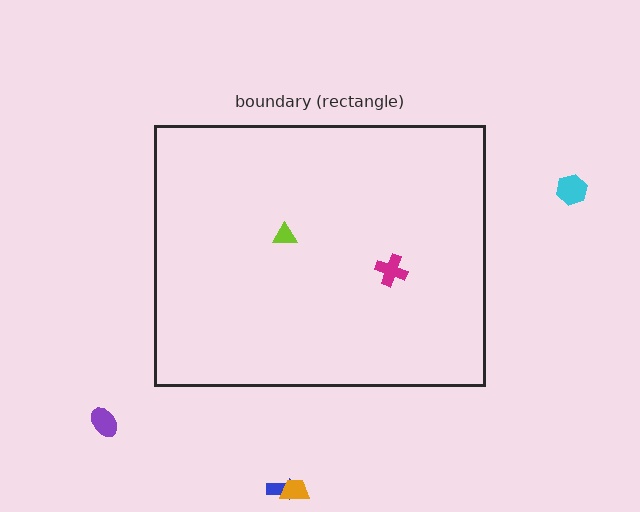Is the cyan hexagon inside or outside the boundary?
Outside.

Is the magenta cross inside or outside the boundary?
Inside.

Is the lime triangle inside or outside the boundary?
Inside.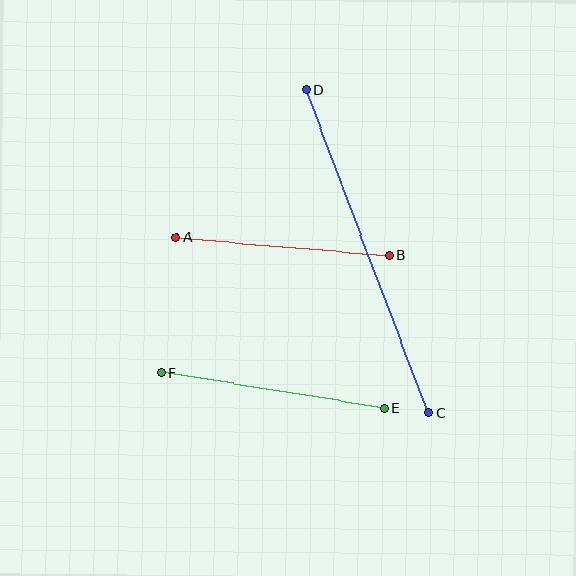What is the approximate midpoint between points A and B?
The midpoint is at approximately (283, 246) pixels.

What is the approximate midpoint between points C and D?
The midpoint is at approximately (367, 251) pixels.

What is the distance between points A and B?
The distance is approximately 214 pixels.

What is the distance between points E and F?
The distance is approximately 225 pixels.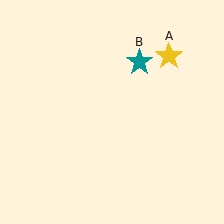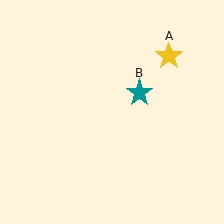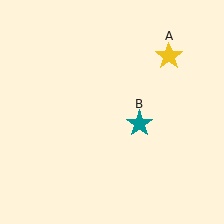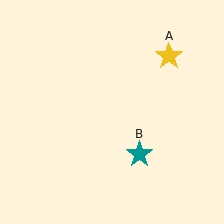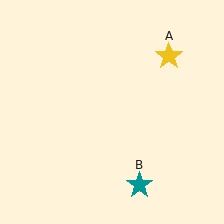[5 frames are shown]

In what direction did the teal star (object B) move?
The teal star (object B) moved down.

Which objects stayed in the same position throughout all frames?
Yellow star (object A) remained stationary.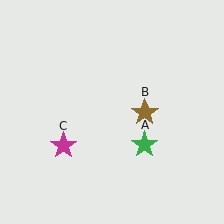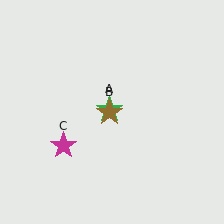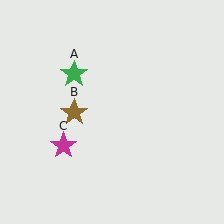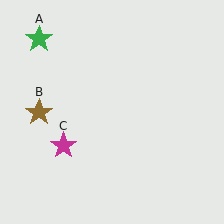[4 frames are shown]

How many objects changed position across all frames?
2 objects changed position: green star (object A), brown star (object B).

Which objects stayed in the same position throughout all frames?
Magenta star (object C) remained stationary.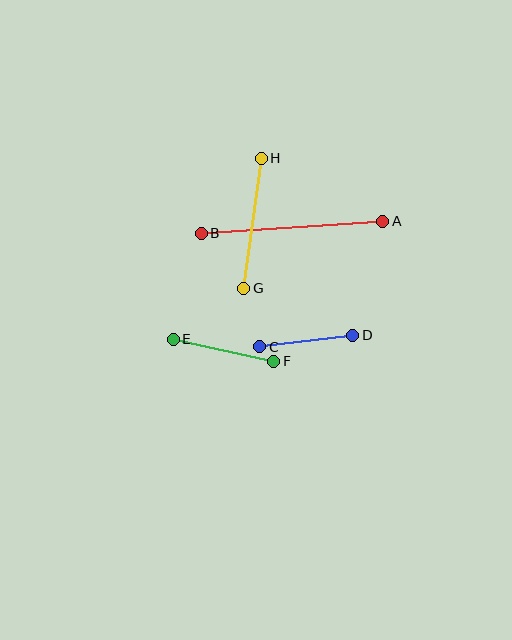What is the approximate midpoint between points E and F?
The midpoint is at approximately (224, 350) pixels.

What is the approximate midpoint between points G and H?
The midpoint is at approximately (253, 223) pixels.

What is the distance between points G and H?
The distance is approximately 131 pixels.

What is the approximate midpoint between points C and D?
The midpoint is at approximately (306, 341) pixels.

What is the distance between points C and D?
The distance is approximately 94 pixels.